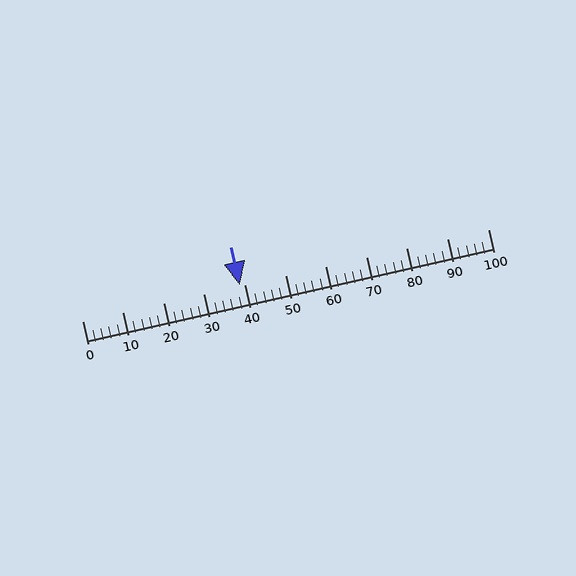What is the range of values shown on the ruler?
The ruler shows values from 0 to 100.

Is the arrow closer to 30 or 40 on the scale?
The arrow is closer to 40.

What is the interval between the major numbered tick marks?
The major tick marks are spaced 10 units apart.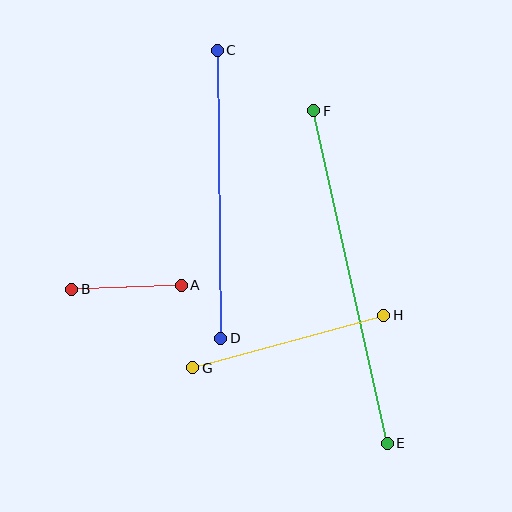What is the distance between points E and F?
The distance is approximately 340 pixels.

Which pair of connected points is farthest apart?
Points E and F are farthest apart.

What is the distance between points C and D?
The distance is approximately 288 pixels.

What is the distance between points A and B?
The distance is approximately 110 pixels.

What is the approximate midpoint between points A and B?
The midpoint is at approximately (127, 287) pixels.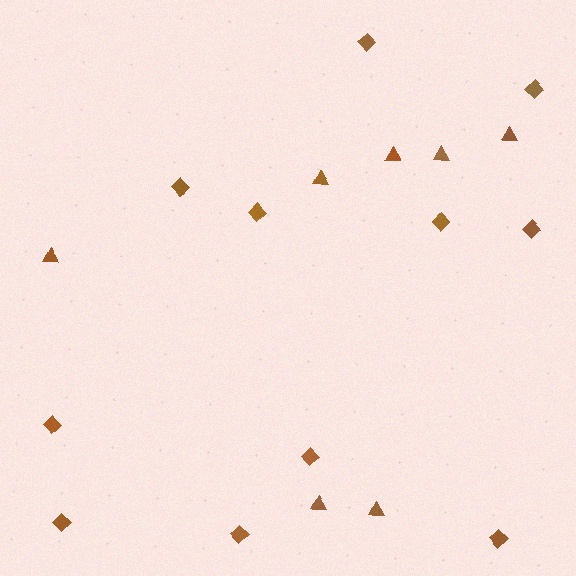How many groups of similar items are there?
There are 2 groups: one group of diamonds (11) and one group of triangles (7).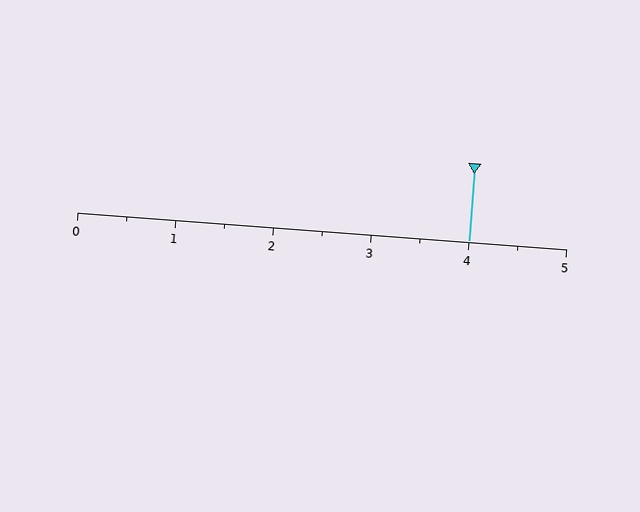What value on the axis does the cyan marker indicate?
The marker indicates approximately 4.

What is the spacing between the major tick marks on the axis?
The major ticks are spaced 1 apart.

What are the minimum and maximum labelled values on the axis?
The axis runs from 0 to 5.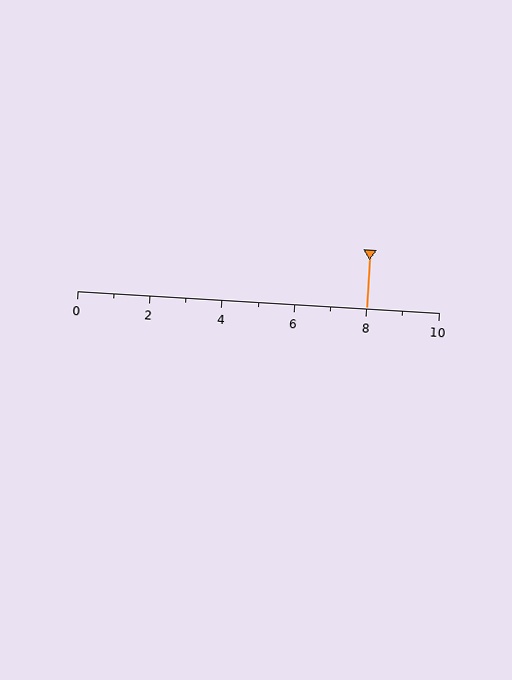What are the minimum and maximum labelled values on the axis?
The axis runs from 0 to 10.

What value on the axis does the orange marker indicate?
The marker indicates approximately 8.